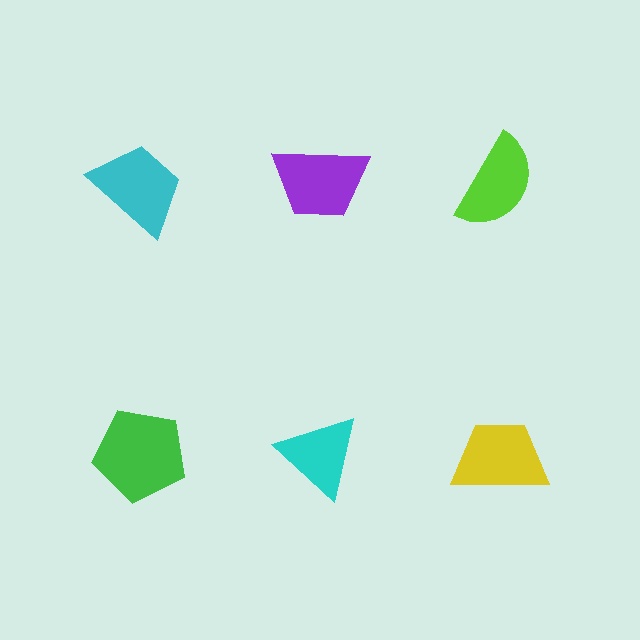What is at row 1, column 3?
A lime semicircle.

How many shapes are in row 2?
3 shapes.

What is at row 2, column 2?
A cyan triangle.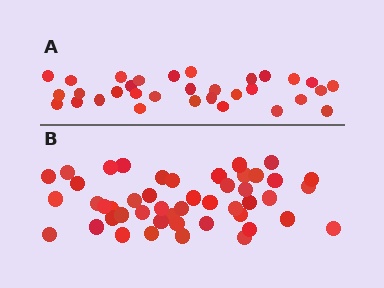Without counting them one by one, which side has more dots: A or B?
Region B (the bottom region) has more dots.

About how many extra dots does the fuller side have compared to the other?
Region B has approximately 15 more dots than region A.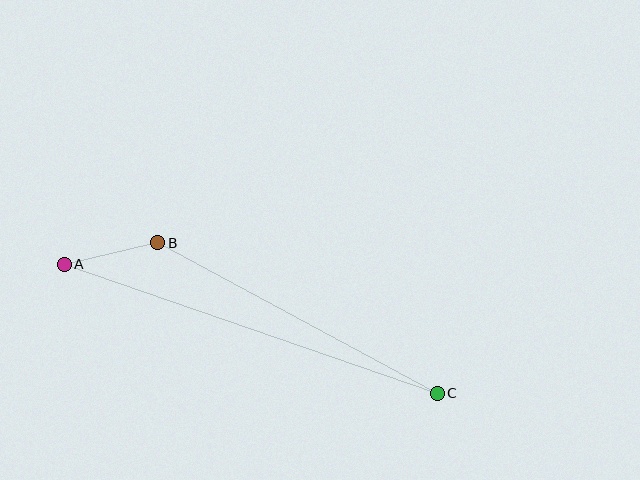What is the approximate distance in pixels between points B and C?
The distance between B and C is approximately 317 pixels.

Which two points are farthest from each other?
Points A and C are farthest from each other.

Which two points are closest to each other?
Points A and B are closest to each other.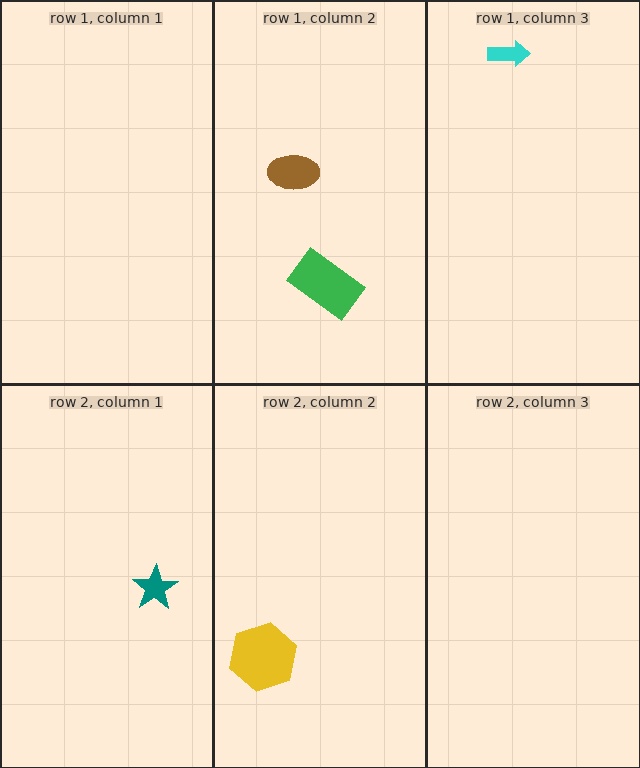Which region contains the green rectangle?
The row 1, column 2 region.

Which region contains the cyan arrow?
The row 1, column 3 region.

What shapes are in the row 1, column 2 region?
The green rectangle, the brown ellipse.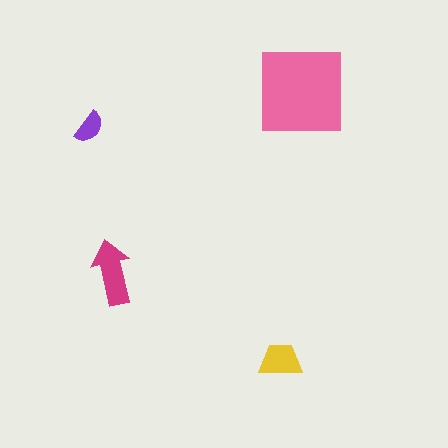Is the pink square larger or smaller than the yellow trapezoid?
Larger.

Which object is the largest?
The pink square.